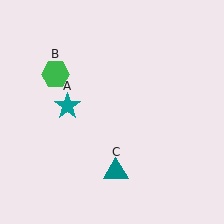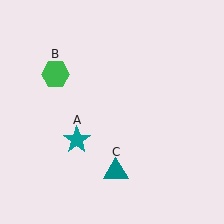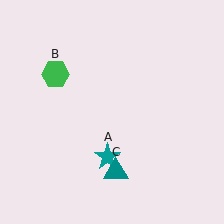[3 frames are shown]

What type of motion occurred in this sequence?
The teal star (object A) rotated counterclockwise around the center of the scene.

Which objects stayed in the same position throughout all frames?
Green hexagon (object B) and teal triangle (object C) remained stationary.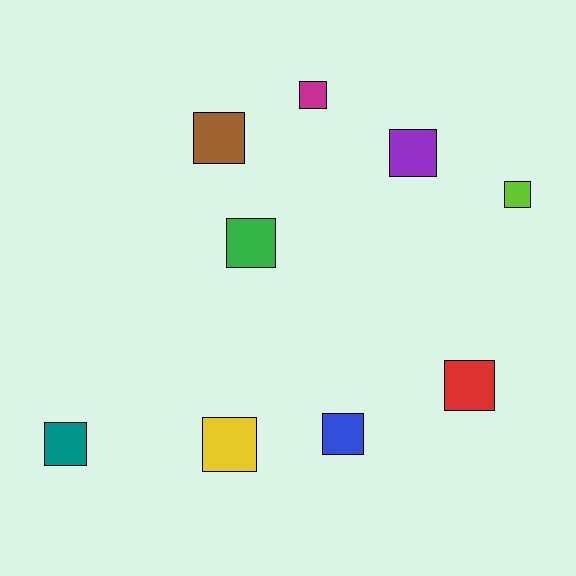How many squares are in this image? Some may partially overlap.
There are 9 squares.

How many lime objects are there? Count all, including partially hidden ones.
There is 1 lime object.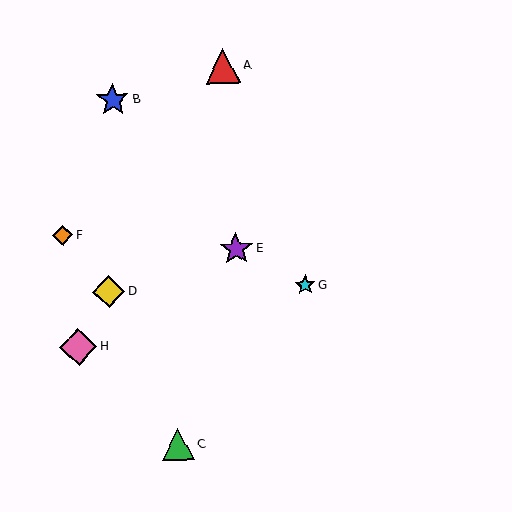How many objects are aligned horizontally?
2 objects (D, G) are aligned horizontally.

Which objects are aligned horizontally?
Objects D, G are aligned horizontally.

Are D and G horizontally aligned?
Yes, both are at y≈292.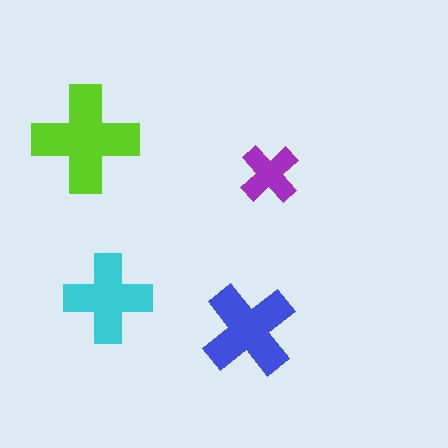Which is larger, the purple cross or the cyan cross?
The cyan one.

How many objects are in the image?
There are 4 objects in the image.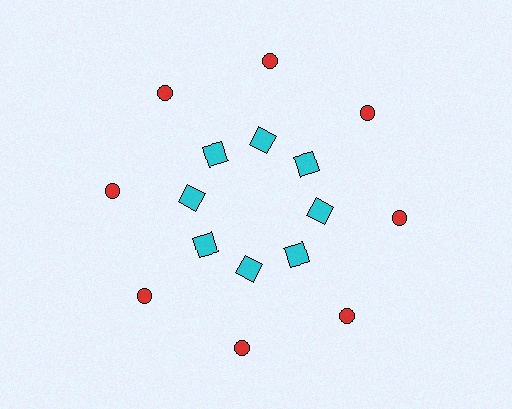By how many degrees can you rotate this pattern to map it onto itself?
The pattern maps onto itself every 45 degrees of rotation.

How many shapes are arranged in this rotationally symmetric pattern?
There are 16 shapes, arranged in 8 groups of 2.